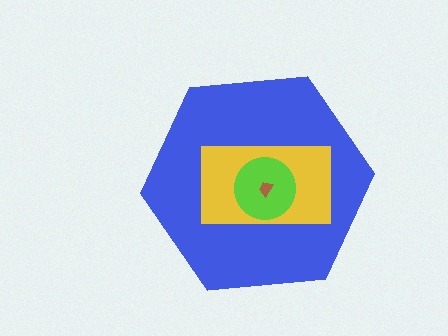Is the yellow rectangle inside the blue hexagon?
Yes.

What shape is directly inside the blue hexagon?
The yellow rectangle.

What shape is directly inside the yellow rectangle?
The lime circle.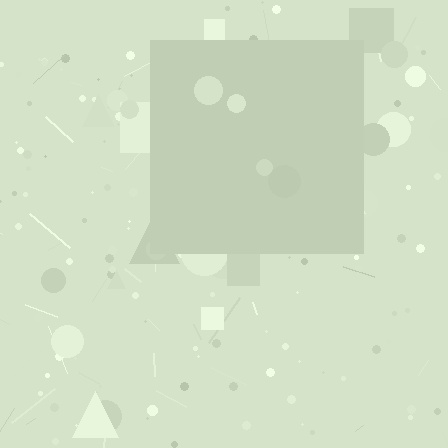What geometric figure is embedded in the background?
A square is embedded in the background.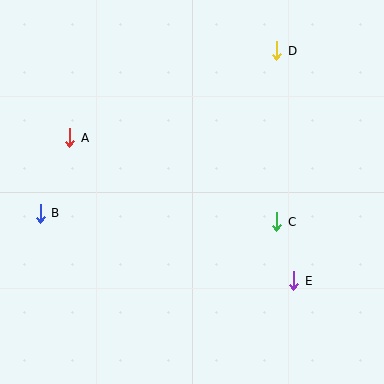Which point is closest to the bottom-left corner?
Point B is closest to the bottom-left corner.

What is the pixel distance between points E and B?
The distance between E and B is 262 pixels.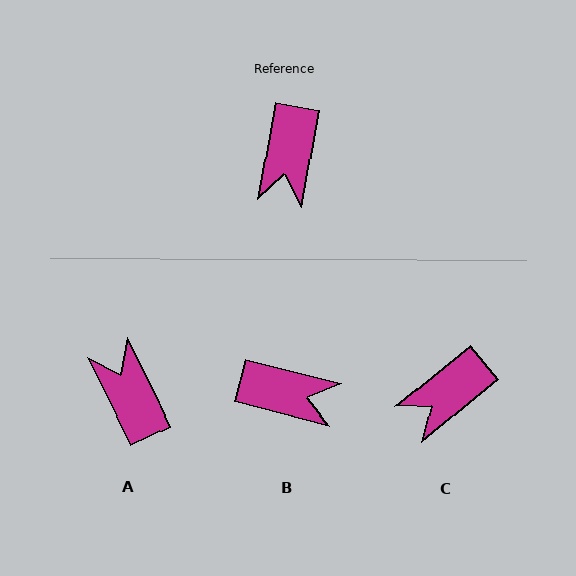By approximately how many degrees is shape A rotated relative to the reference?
Approximately 144 degrees clockwise.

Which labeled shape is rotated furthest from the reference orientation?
A, about 144 degrees away.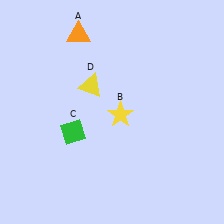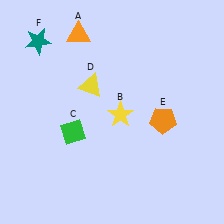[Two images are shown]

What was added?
An orange pentagon (E), a teal star (F) were added in Image 2.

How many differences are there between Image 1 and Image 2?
There are 2 differences between the two images.